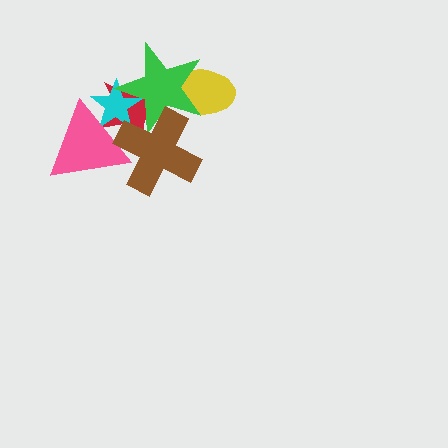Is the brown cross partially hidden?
No, no other shape covers it.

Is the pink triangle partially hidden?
Yes, it is partially covered by another shape.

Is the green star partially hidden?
Yes, it is partially covered by another shape.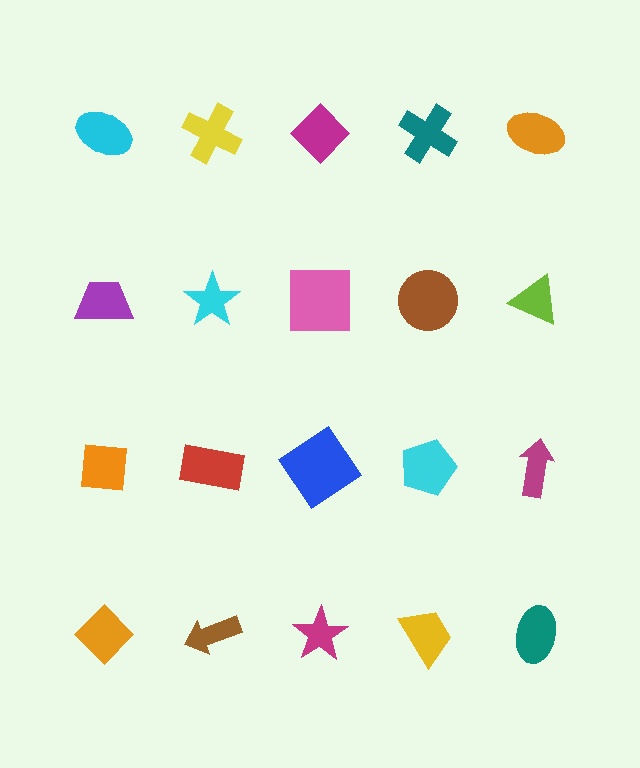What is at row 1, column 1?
A cyan ellipse.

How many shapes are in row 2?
5 shapes.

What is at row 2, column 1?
A purple trapezoid.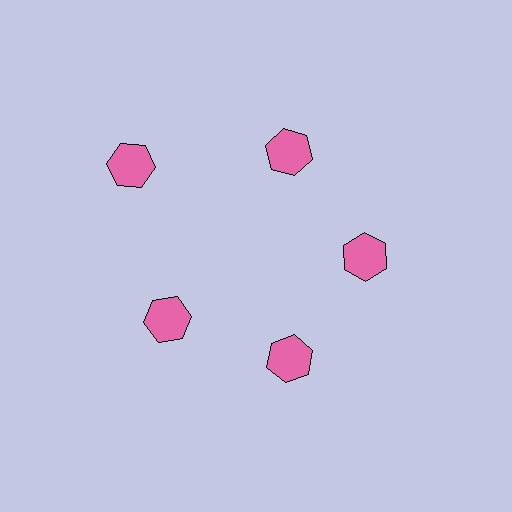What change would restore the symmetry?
The symmetry would be restored by moving it inward, back onto the ring so that all 5 hexagons sit at equal angles and equal distance from the center.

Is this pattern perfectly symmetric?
No. The 5 pink hexagons are arranged in a ring, but one element near the 10 o'clock position is pushed outward from the center, breaking the 5-fold rotational symmetry.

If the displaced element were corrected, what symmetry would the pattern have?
It would have 5-fold rotational symmetry — the pattern would map onto itself every 72 degrees.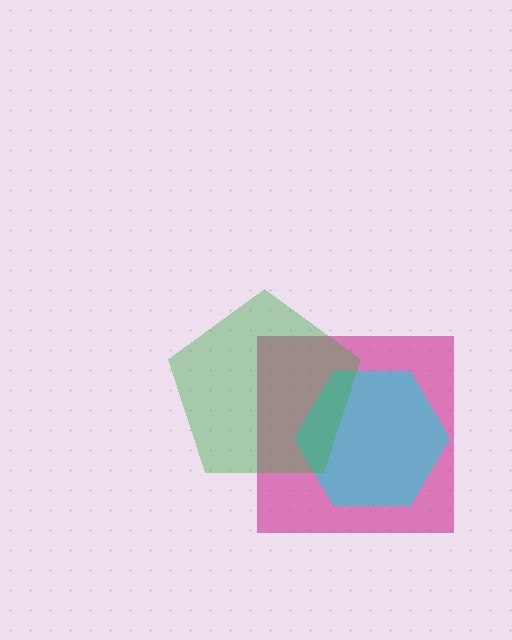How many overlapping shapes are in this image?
There are 3 overlapping shapes in the image.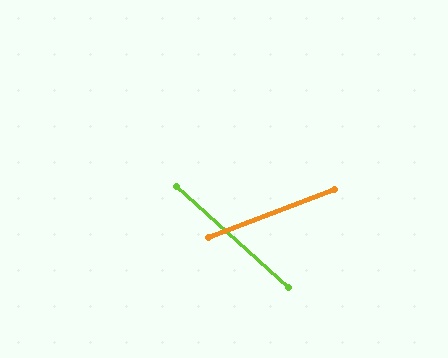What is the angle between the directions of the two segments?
Approximately 63 degrees.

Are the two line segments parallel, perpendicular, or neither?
Neither parallel nor perpendicular — they differ by about 63°.